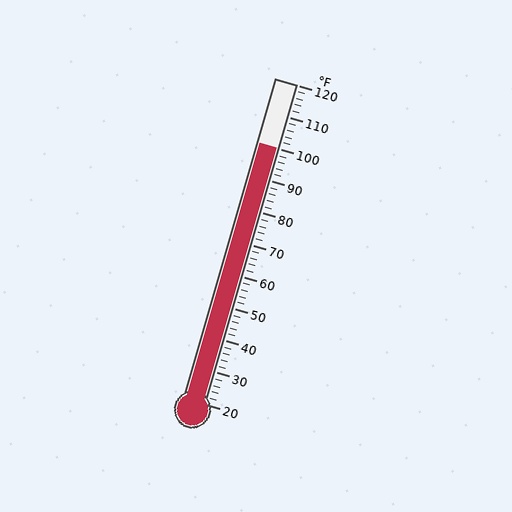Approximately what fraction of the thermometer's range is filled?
The thermometer is filled to approximately 80% of its range.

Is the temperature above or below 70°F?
The temperature is above 70°F.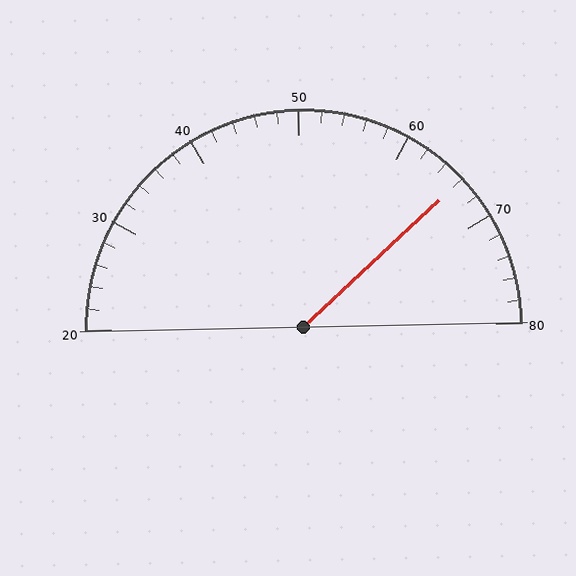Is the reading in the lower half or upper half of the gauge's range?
The reading is in the upper half of the range (20 to 80).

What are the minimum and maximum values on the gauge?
The gauge ranges from 20 to 80.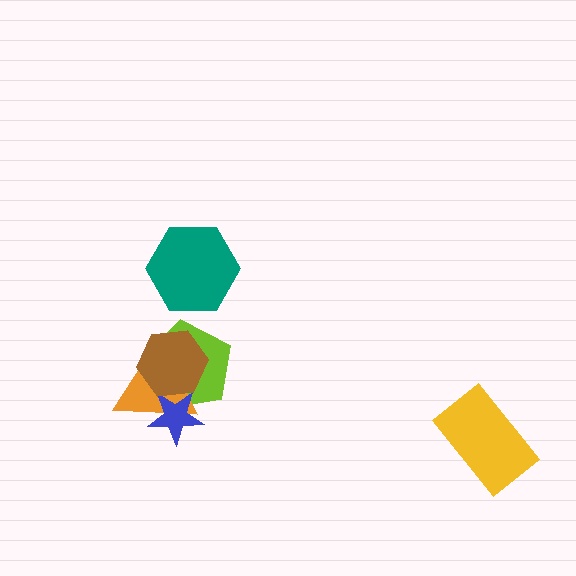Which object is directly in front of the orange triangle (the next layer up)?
The blue star is directly in front of the orange triangle.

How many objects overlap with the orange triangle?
3 objects overlap with the orange triangle.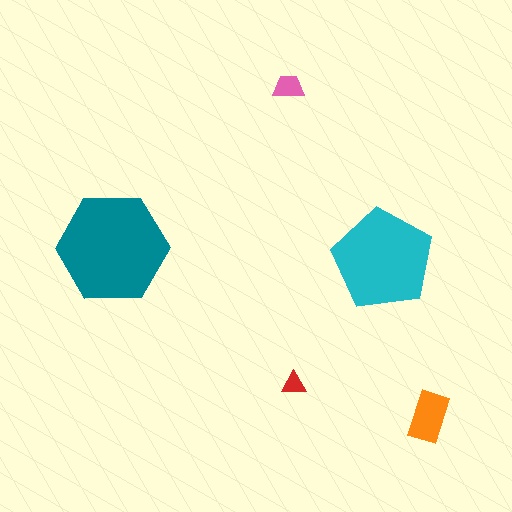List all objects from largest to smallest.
The teal hexagon, the cyan pentagon, the orange rectangle, the pink trapezoid, the red triangle.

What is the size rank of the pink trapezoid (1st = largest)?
4th.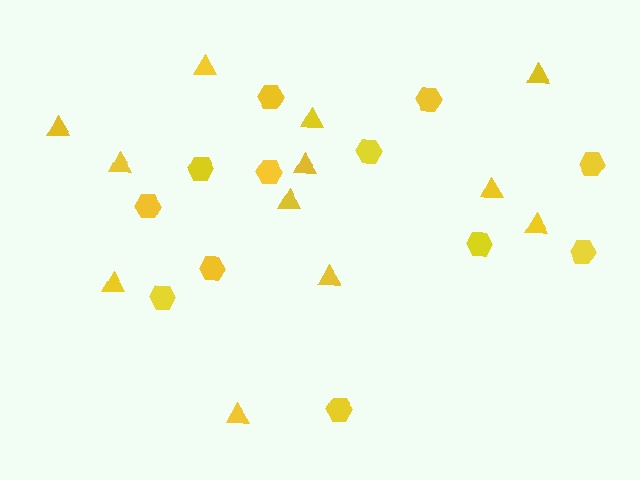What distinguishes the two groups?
There are 2 groups: one group of hexagons (12) and one group of triangles (12).